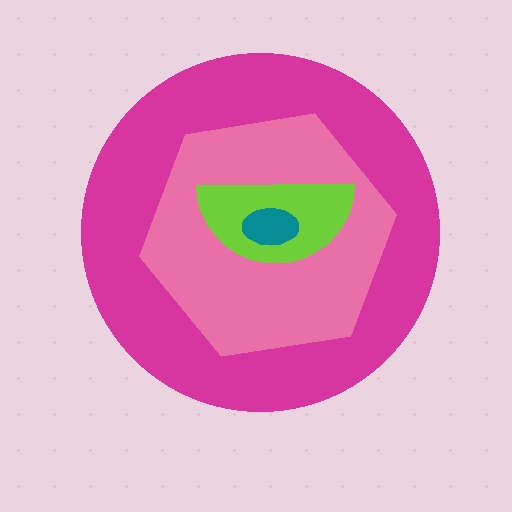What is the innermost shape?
The teal ellipse.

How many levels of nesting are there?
4.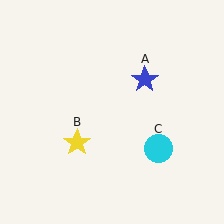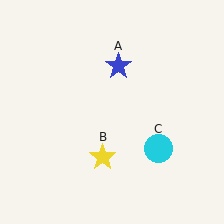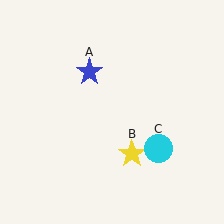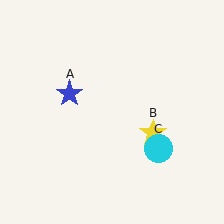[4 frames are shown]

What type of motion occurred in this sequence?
The blue star (object A), yellow star (object B) rotated counterclockwise around the center of the scene.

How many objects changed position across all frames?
2 objects changed position: blue star (object A), yellow star (object B).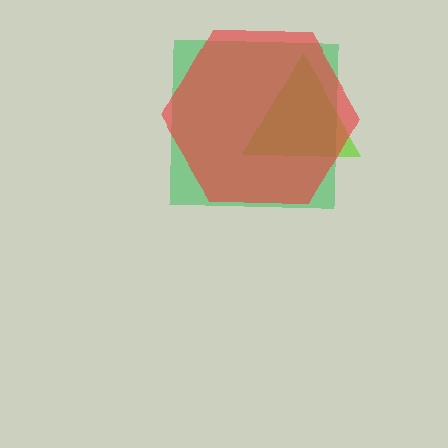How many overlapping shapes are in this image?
There are 3 overlapping shapes in the image.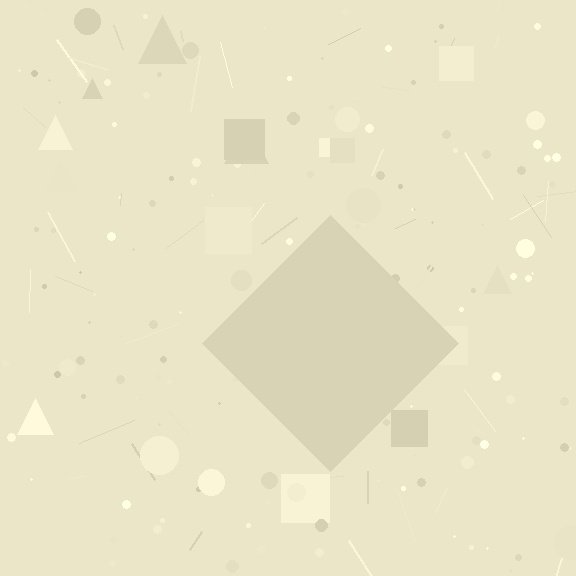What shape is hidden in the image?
A diamond is hidden in the image.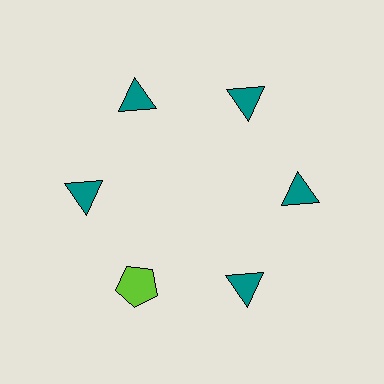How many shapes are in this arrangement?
There are 6 shapes arranged in a ring pattern.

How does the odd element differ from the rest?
It differs in both color (lime instead of teal) and shape (pentagon instead of triangle).